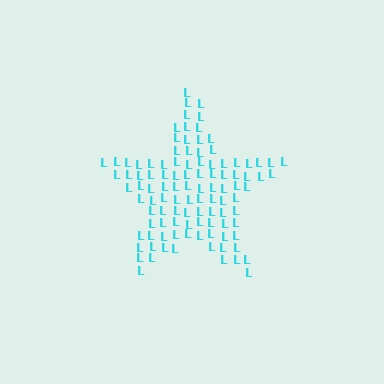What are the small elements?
The small elements are letter L's.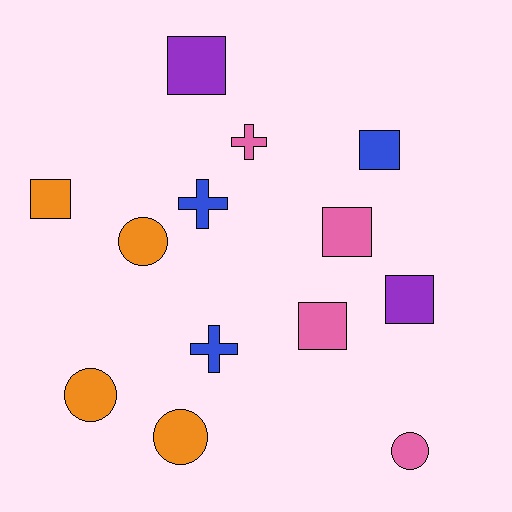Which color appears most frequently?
Orange, with 4 objects.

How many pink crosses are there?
There is 1 pink cross.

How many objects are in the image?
There are 13 objects.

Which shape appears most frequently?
Square, with 6 objects.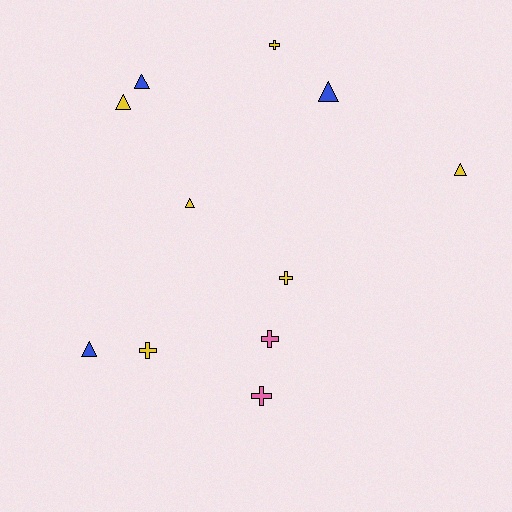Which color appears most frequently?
Yellow, with 6 objects.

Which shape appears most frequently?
Triangle, with 6 objects.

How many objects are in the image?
There are 11 objects.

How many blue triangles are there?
There are 3 blue triangles.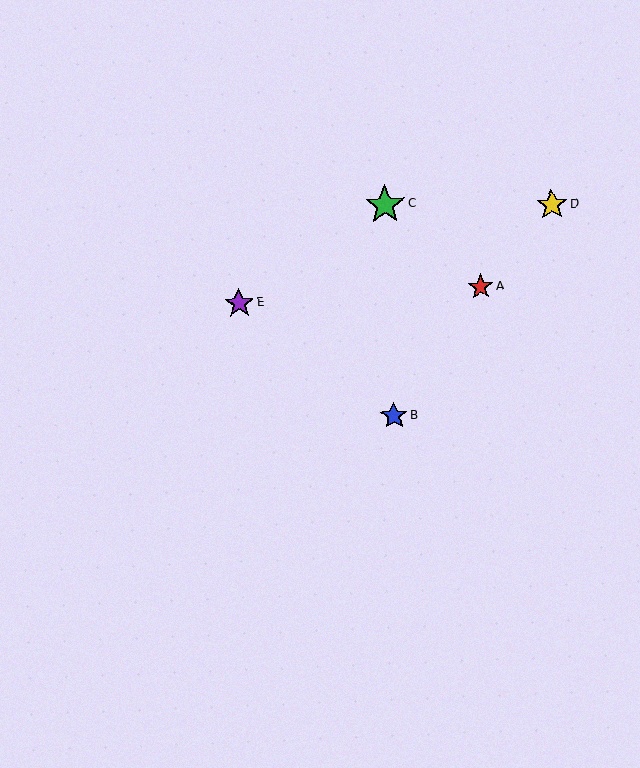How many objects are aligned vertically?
2 objects (B, C) are aligned vertically.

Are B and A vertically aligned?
No, B is at x≈394 and A is at x≈481.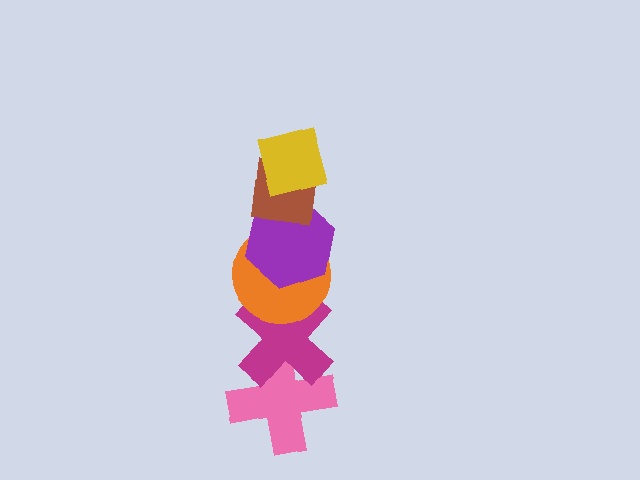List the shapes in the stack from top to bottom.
From top to bottom: the yellow square, the brown square, the purple hexagon, the orange circle, the magenta cross, the pink cross.